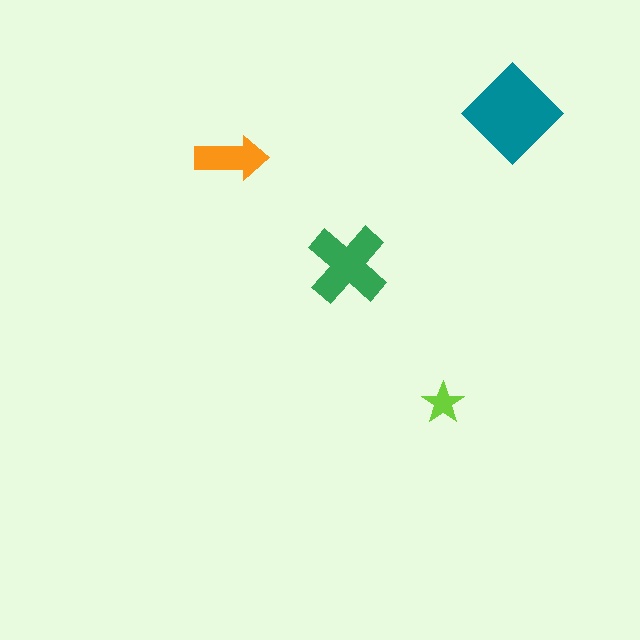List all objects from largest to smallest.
The teal diamond, the green cross, the orange arrow, the lime star.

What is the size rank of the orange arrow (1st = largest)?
3rd.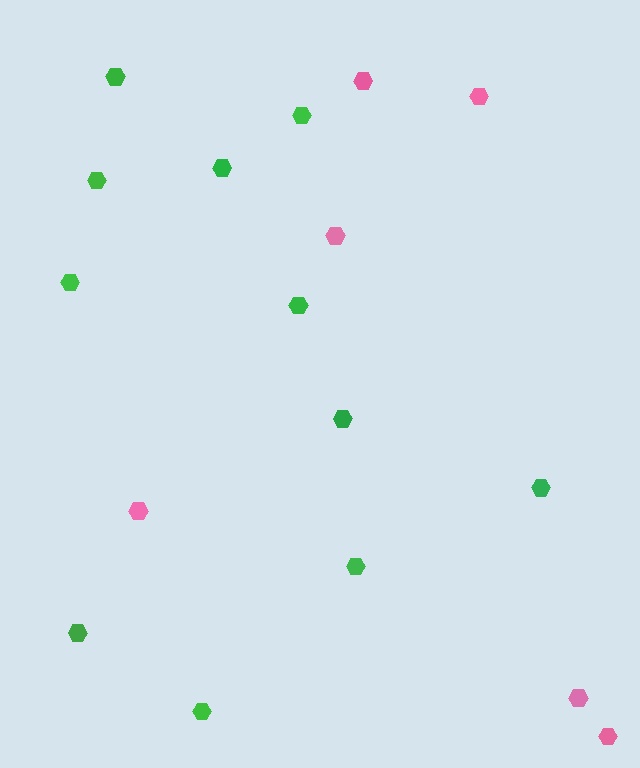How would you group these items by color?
There are 2 groups: one group of green hexagons (11) and one group of pink hexagons (6).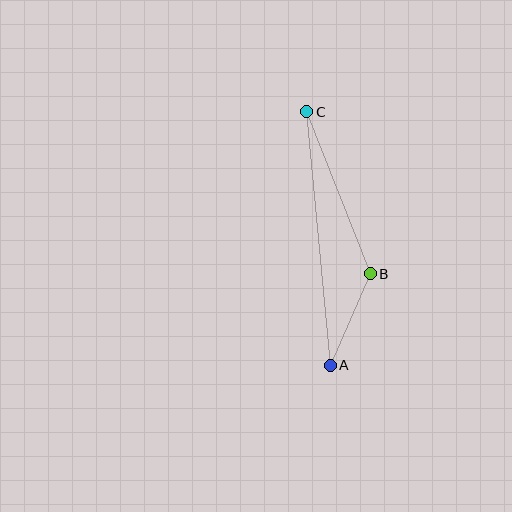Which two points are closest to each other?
Points A and B are closest to each other.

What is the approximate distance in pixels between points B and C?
The distance between B and C is approximately 174 pixels.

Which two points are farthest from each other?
Points A and C are farthest from each other.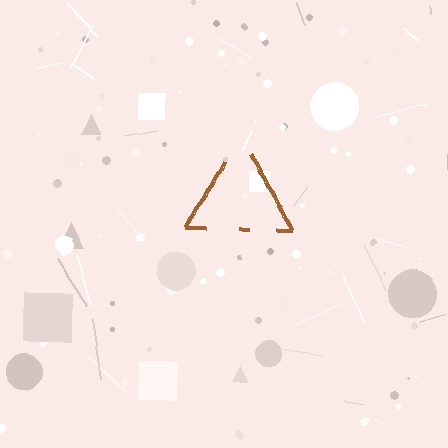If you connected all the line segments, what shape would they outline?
They would outline a triangle.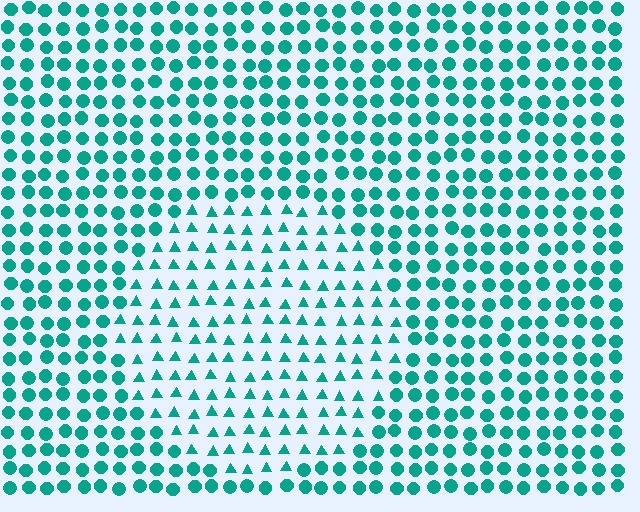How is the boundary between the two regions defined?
The boundary is defined by a change in element shape: triangles inside vs. circles outside. All elements share the same color and spacing.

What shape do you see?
I see a circle.